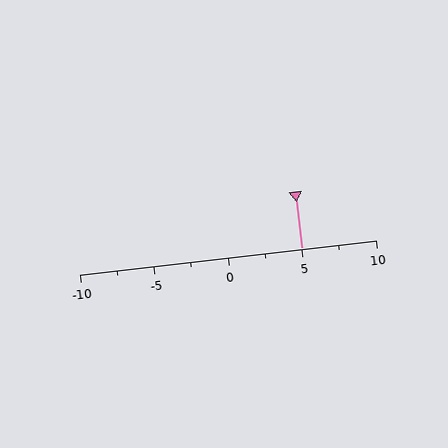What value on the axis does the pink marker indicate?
The marker indicates approximately 5.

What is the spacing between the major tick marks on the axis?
The major ticks are spaced 5 apart.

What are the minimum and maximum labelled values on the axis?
The axis runs from -10 to 10.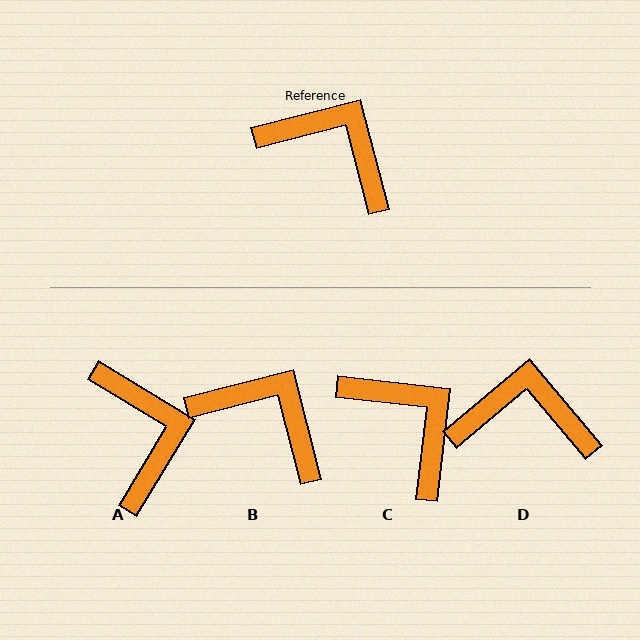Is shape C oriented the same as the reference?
No, it is off by about 21 degrees.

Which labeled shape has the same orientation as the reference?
B.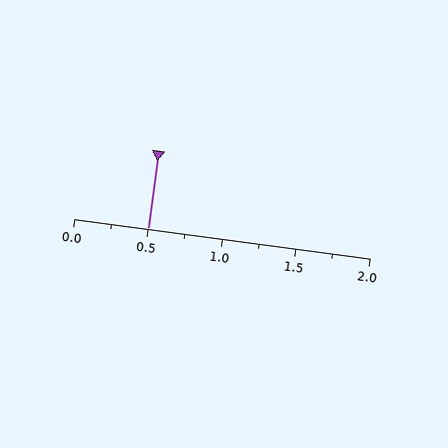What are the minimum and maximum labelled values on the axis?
The axis runs from 0.0 to 2.0.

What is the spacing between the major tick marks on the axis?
The major ticks are spaced 0.5 apart.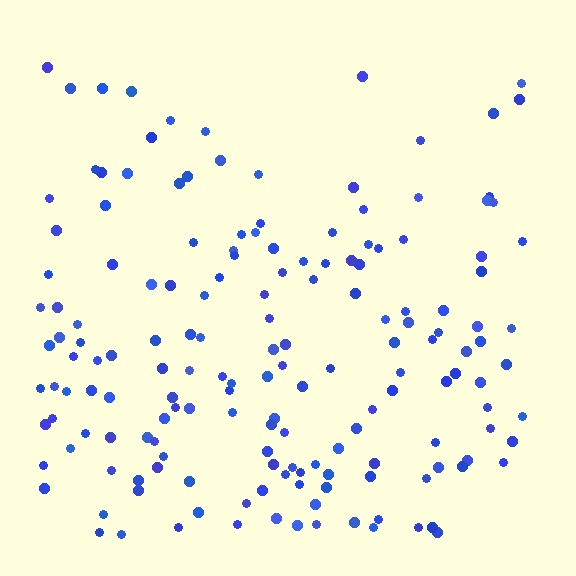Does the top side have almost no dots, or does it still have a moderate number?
Still a moderate number, just noticeably fewer than the bottom.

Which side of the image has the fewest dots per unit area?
The top.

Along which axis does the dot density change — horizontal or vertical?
Vertical.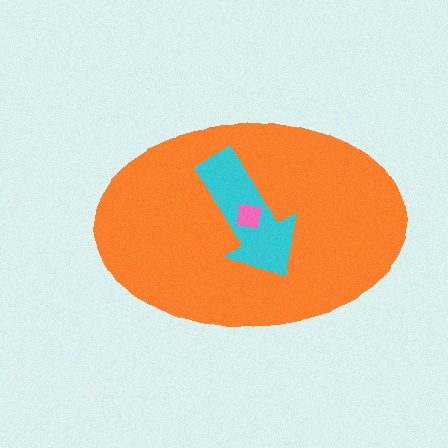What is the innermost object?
The pink square.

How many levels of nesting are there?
3.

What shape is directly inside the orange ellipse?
The cyan arrow.